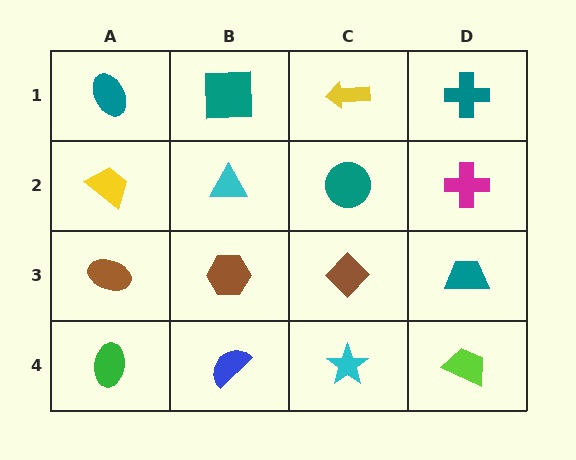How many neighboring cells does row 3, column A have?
3.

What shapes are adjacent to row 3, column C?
A teal circle (row 2, column C), a cyan star (row 4, column C), a brown hexagon (row 3, column B), a teal trapezoid (row 3, column D).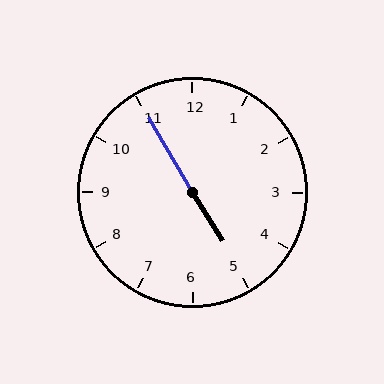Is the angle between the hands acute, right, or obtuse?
It is obtuse.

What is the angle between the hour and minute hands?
Approximately 178 degrees.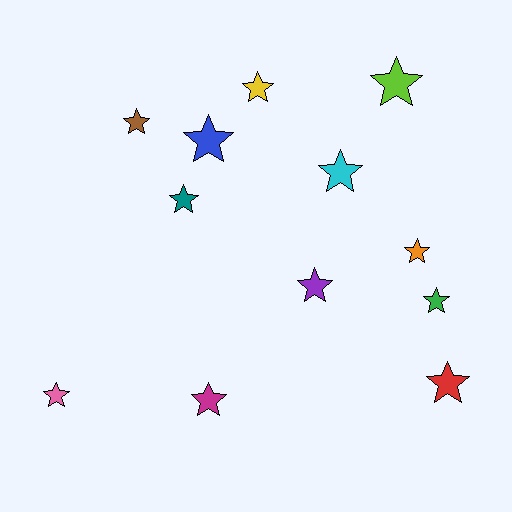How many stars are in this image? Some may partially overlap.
There are 12 stars.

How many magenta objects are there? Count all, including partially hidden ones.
There is 1 magenta object.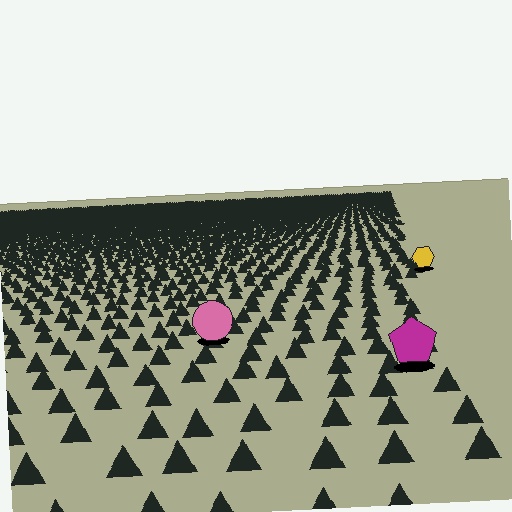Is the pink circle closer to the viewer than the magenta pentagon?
No. The magenta pentagon is closer — you can tell from the texture gradient: the ground texture is coarser near it.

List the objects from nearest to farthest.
From nearest to farthest: the magenta pentagon, the pink circle, the yellow hexagon.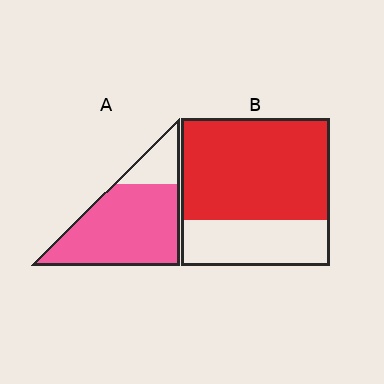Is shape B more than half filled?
Yes.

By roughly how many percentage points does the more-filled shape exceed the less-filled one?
By roughly 10 percentage points (A over B).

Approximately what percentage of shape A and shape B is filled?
A is approximately 80% and B is approximately 70%.